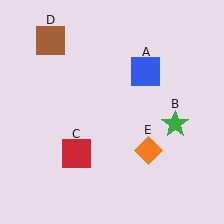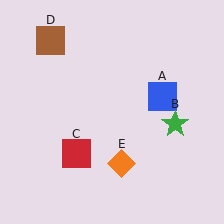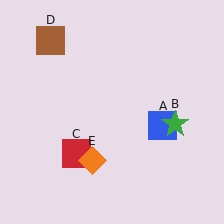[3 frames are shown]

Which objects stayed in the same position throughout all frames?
Green star (object B) and red square (object C) and brown square (object D) remained stationary.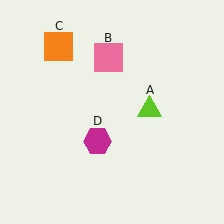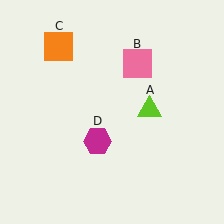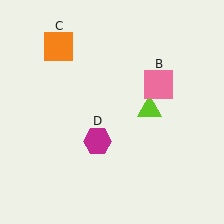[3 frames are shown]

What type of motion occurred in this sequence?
The pink square (object B) rotated clockwise around the center of the scene.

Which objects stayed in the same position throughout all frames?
Lime triangle (object A) and orange square (object C) and magenta hexagon (object D) remained stationary.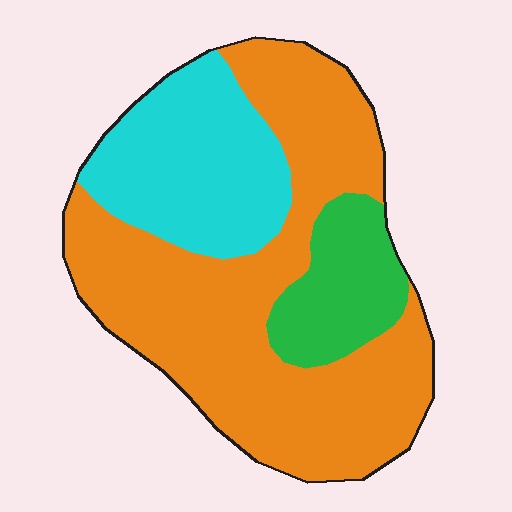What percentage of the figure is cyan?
Cyan covers roughly 25% of the figure.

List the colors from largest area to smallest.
From largest to smallest: orange, cyan, green.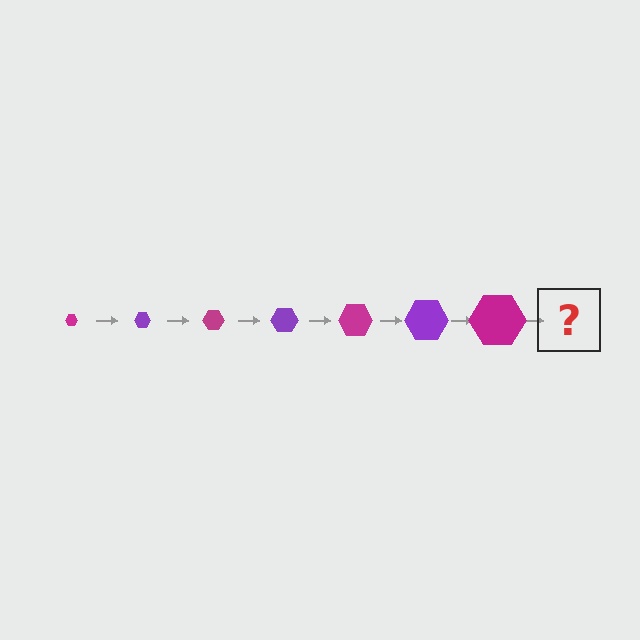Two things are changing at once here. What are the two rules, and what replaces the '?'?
The two rules are that the hexagon grows larger each step and the color cycles through magenta and purple. The '?' should be a purple hexagon, larger than the previous one.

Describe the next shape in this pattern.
It should be a purple hexagon, larger than the previous one.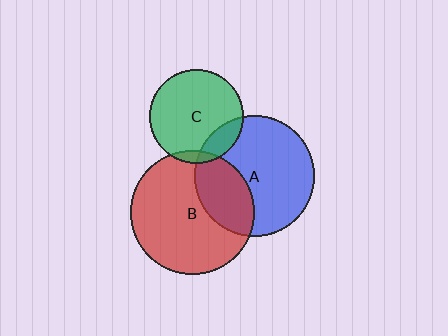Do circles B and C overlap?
Yes.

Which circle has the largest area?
Circle B (red).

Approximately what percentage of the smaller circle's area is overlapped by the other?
Approximately 5%.